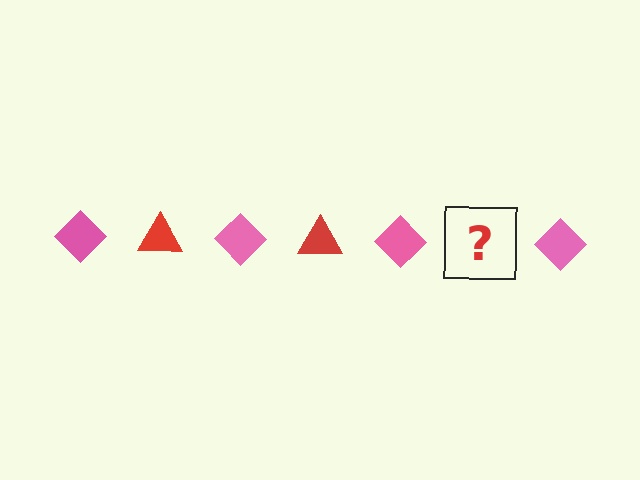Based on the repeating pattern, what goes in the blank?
The blank should be a red triangle.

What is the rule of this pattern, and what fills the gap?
The rule is that the pattern alternates between pink diamond and red triangle. The gap should be filled with a red triangle.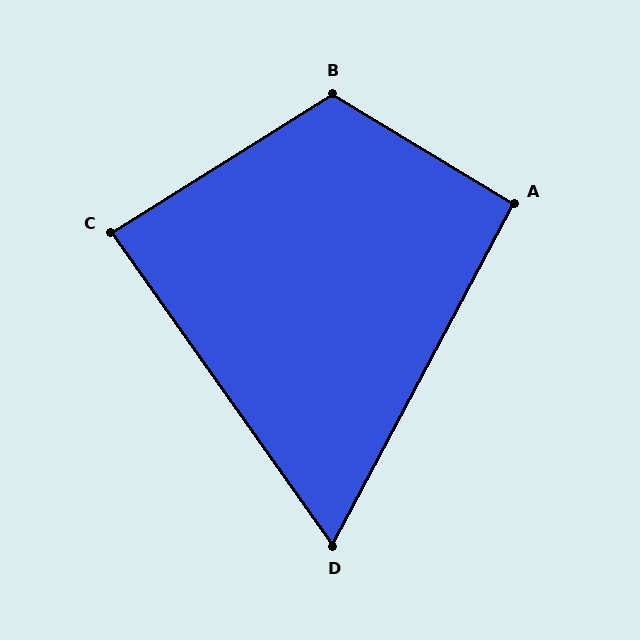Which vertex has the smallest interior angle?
D, at approximately 63 degrees.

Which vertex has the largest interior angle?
B, at approximately 117 degrees.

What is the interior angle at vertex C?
Approximately 87 degrees (approximately right).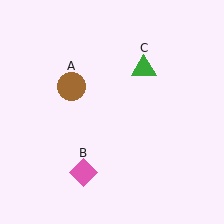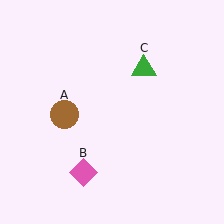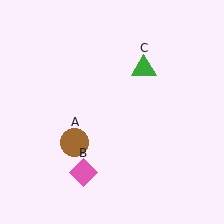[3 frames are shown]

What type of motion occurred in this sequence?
The brown circle (object A) rotated counterclockwise around the center of the scene.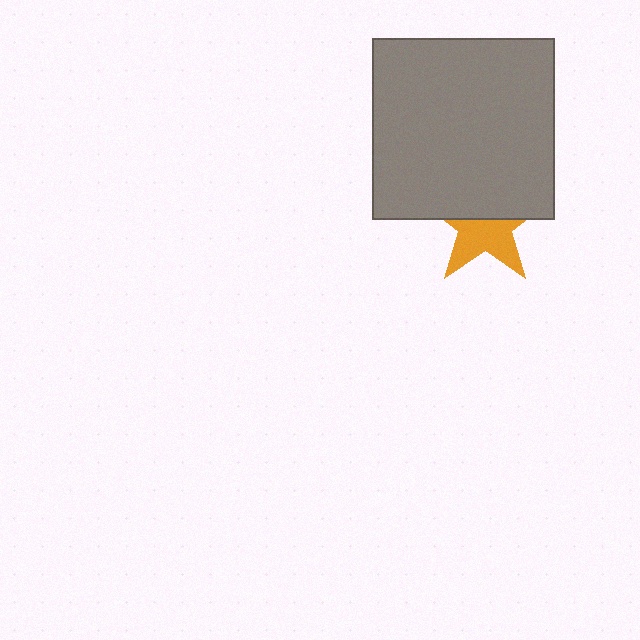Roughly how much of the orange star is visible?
About half of it is visible (roughly 51%).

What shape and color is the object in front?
The object in front is a gray square.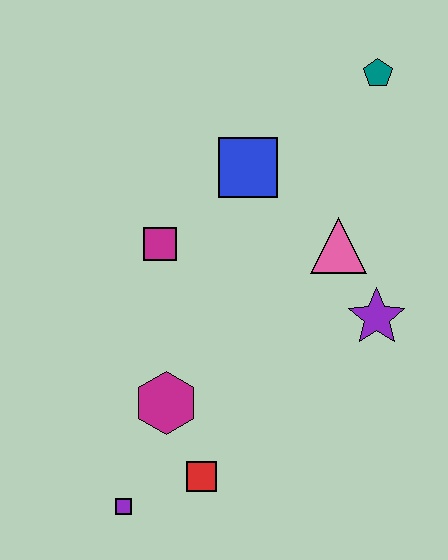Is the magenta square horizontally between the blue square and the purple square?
Yes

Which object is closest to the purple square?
The red square is closest to the purple square.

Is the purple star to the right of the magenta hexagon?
Yes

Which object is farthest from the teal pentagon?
The purple square is farthest from the teal pentagon.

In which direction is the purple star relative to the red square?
The purple star is to the right of the red square.